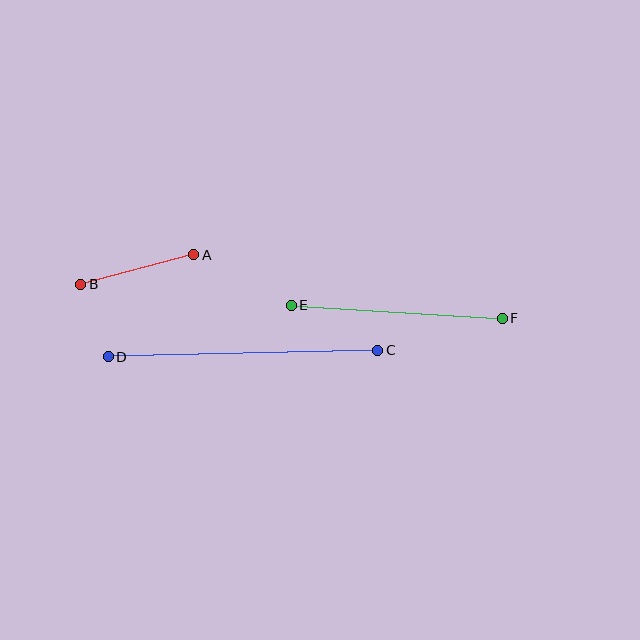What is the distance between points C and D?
The distance is approximately 269 pixels.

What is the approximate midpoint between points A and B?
The midpoint is at approximately (137, 270) pixels.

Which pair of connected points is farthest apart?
Points C and D are farthest apart.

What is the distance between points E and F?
The distance is approximately 211 pixels.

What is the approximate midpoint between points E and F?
The midpoint is at approximately (397, 312) pixels.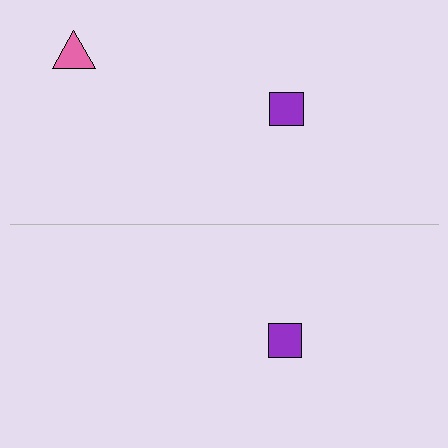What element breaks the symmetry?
A pink triangle is missing from the bottom side.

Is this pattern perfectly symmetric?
No, the pattern is not perfectly symmetric. A pink triangle is missing from the bottom side.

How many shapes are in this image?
There are 3 shapes in this image.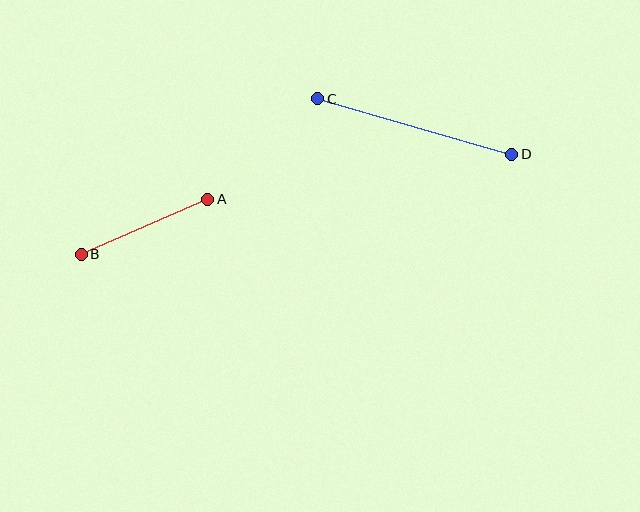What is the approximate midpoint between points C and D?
The midpoint is at approximately (415, 127) pixels.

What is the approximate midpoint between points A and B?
The midpoint is at approximately (145, 227) pixels.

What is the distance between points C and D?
The distance is approximately 202 pixels.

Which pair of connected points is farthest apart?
Points C and D are farthest apart.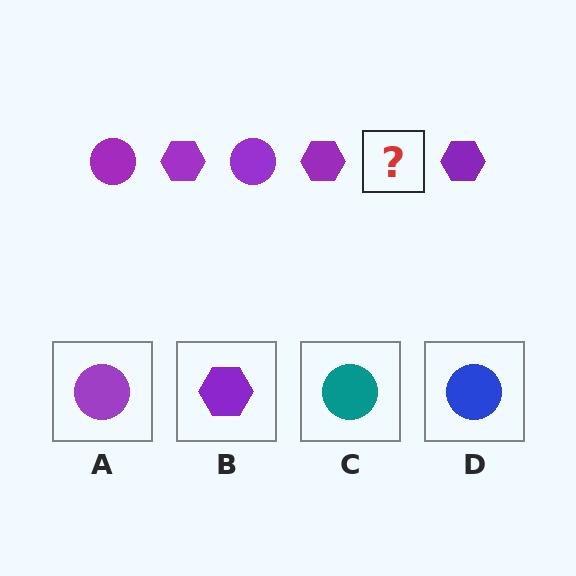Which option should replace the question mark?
Option A.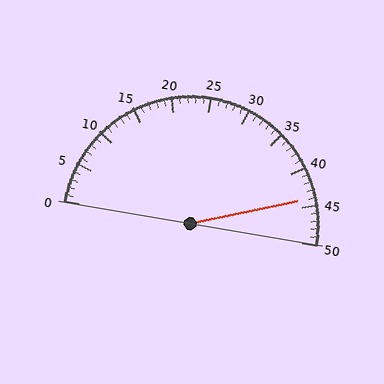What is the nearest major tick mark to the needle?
The nearest major tick mark is 45.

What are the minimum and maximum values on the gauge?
The gauge ranges from 0 to 50.